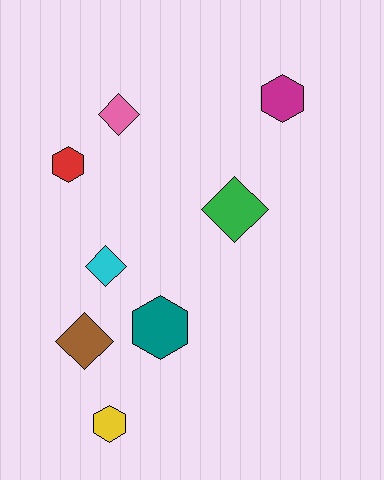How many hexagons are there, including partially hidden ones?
There are 4 hexagons.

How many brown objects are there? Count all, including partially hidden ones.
There is 1 brown object.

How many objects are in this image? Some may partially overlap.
There are 8 objects.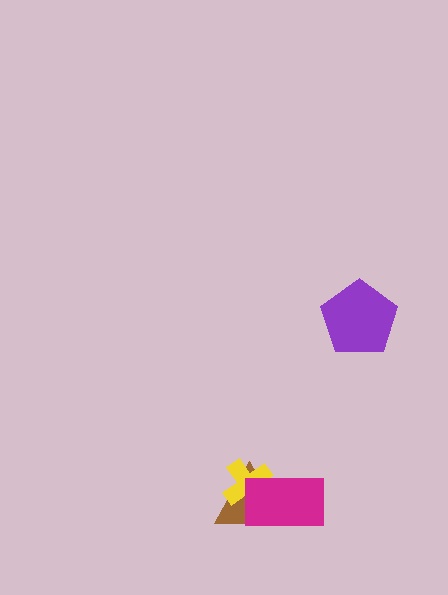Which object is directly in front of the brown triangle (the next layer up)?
The yellow cross is directly in front of the brown triangle.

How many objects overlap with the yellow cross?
2 objects overlap with the yellow cross.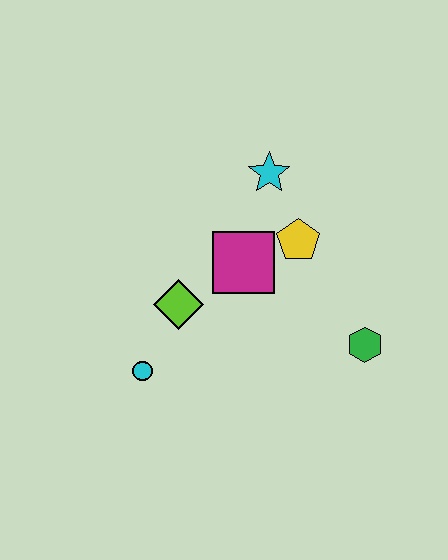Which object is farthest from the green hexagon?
The cyan circle is farthest from the green hexagon.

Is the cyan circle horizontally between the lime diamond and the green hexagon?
No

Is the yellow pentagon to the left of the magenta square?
No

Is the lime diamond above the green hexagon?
Yes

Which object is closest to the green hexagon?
The yellow pentagon is closest to the green hexagon.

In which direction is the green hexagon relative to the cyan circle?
The green hexagon is to the right of the cyan circle.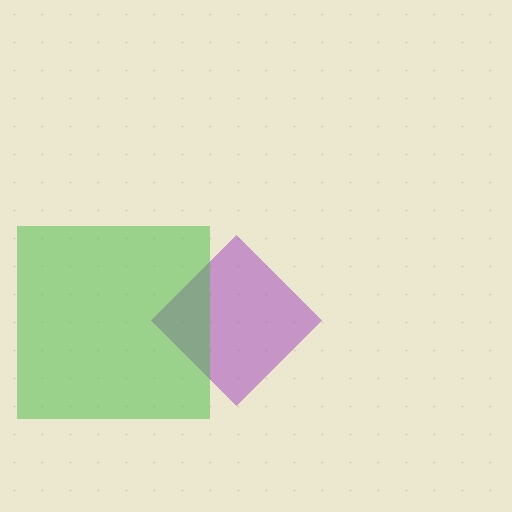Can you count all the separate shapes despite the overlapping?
Yes, there are 2 separate shapes.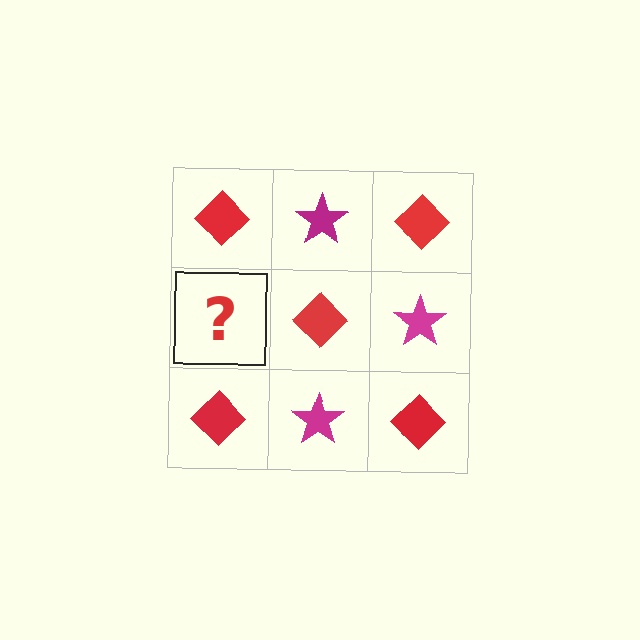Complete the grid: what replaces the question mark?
The question mark should be replaced with a magenta star.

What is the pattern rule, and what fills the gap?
The rule is that it alternates red diamond and magenta star in a checkerboard pattern. The gap should be filled with a magenta star.